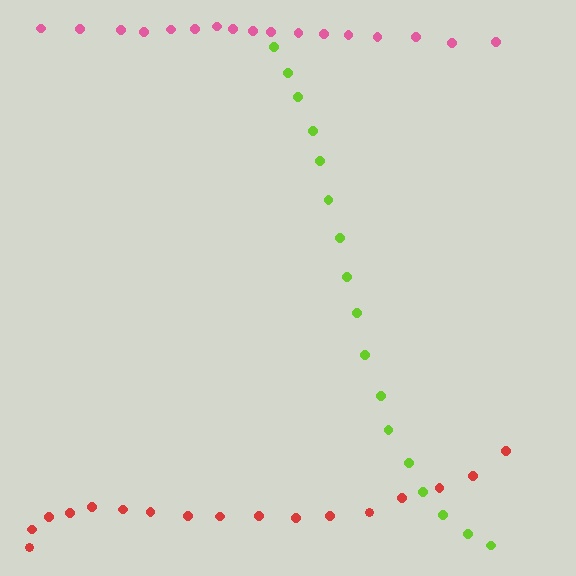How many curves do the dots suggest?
There are 3 distinct paths.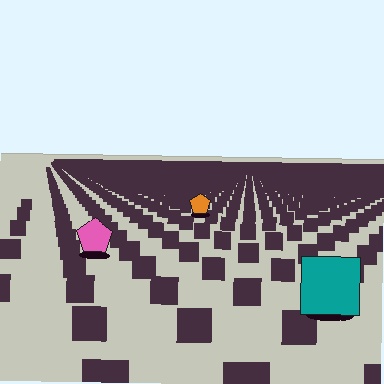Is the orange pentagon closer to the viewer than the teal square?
No. The teal square is closer — you can tell from the texture gradient: the ground texture is coarser near it.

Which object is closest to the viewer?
The teal square is closest. The texture marks near it are larger and more spread out.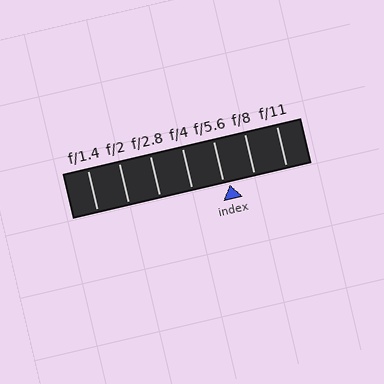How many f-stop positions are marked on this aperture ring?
There are 7 f-stop positions marked.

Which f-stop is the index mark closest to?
The index mark is closest to f/5.6.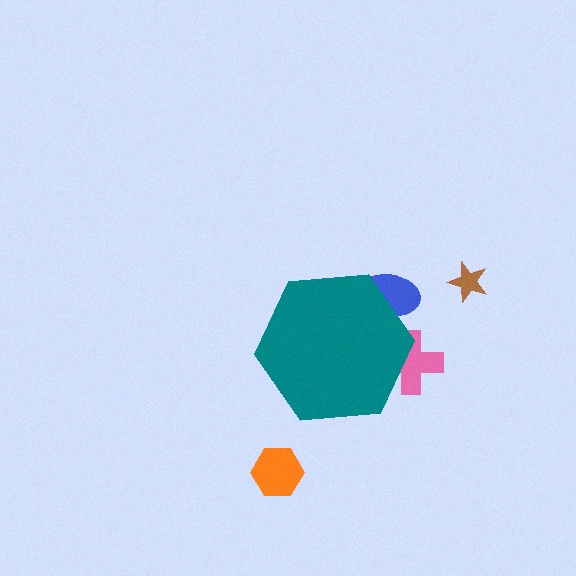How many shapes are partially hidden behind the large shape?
2 shapes are partially hidden.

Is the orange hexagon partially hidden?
No, the orange hexagon is fully visible.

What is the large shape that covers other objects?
A teal hexagon.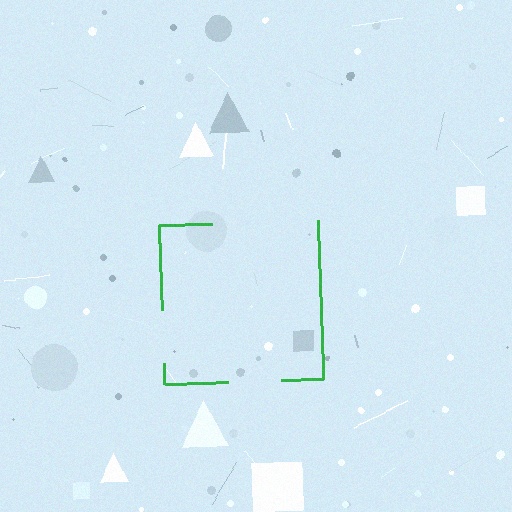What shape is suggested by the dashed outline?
The dashed outline suggests a square.